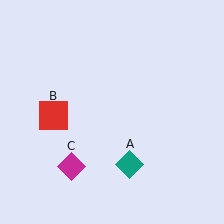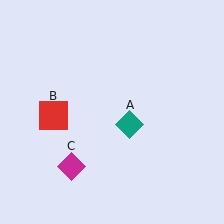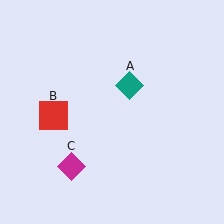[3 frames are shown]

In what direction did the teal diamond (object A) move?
The teal diamond (object A) moved up.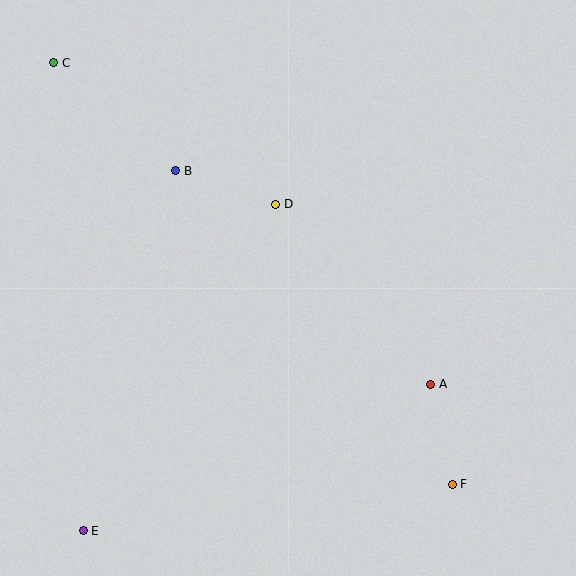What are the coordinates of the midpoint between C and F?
The midpoint between C and F is at (253, 274).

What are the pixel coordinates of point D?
Point D is at (276, 204).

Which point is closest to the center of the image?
Point D at (276, 204) is closest to the center.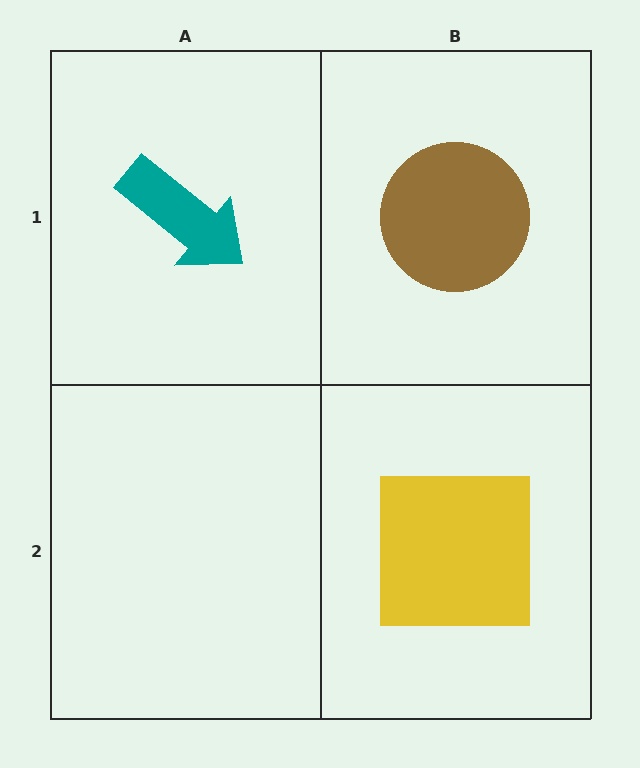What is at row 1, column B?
A brown circle.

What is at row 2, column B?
A yellow square.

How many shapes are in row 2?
1 shape.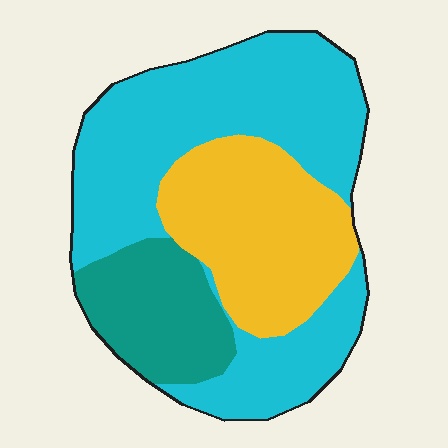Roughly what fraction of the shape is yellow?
Yellow covers roughly 30% of the shape.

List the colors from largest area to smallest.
From largest to smallest: cyan, yellow, teal.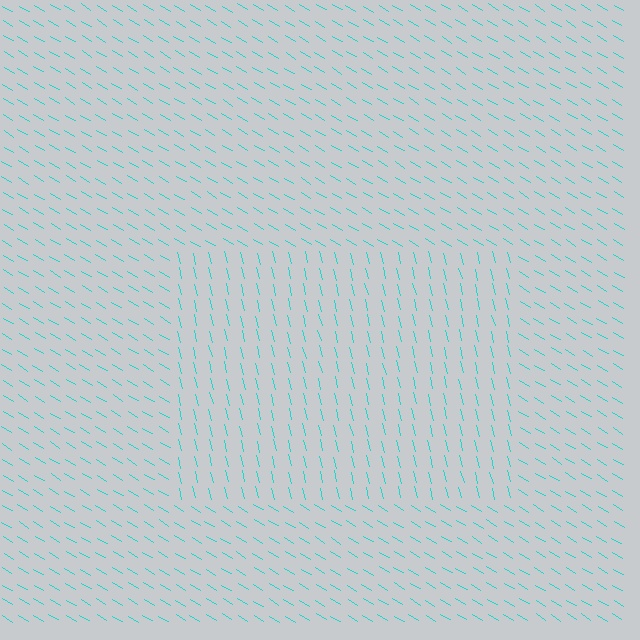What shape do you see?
I see a rectangle.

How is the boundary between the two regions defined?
The boundary is defined purely by a change in line orientation (approximately 45 degrees difference). All lines are the same color and thickness.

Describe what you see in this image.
The image is filled with small cyan line segments. A rectangle region in the image has lines oriented differently from the surrounding lines, creating a visible texture boundary.